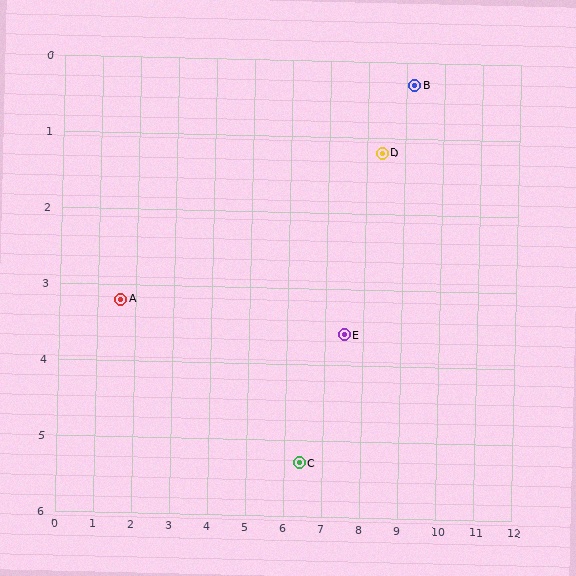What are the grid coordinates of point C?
Point C is at approximately (6.4, 5.3).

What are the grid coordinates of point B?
Point B is at approximately (9.2, 0.3).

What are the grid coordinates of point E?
Point E is at approximately (7.5, 3.6).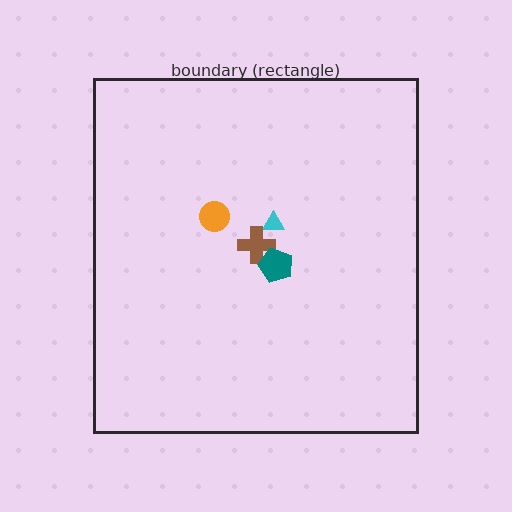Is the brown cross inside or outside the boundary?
Inside.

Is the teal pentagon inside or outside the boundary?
Inside.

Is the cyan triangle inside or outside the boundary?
Inside.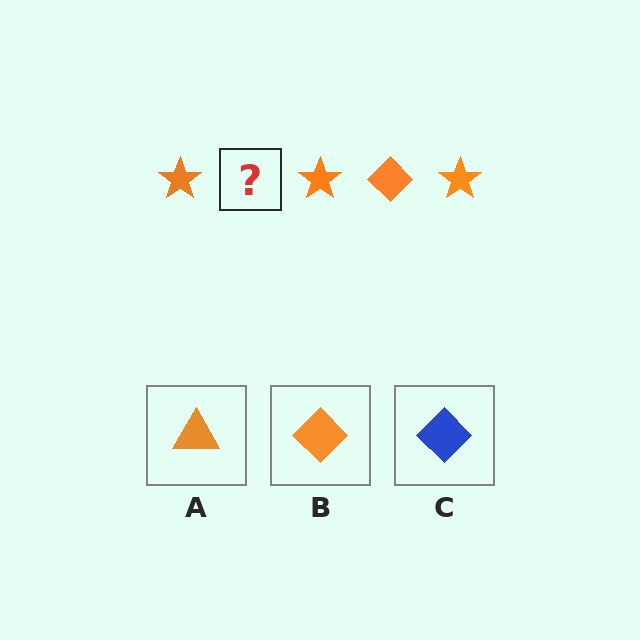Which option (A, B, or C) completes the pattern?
B.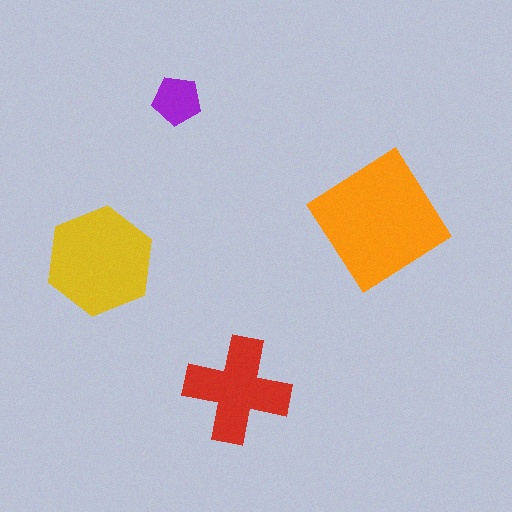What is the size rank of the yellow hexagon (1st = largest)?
2nd.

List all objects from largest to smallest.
The orange diamond, the yellow hexagon, the red cross, the purple pentagon.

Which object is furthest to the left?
The yellow hexagon is leftmost.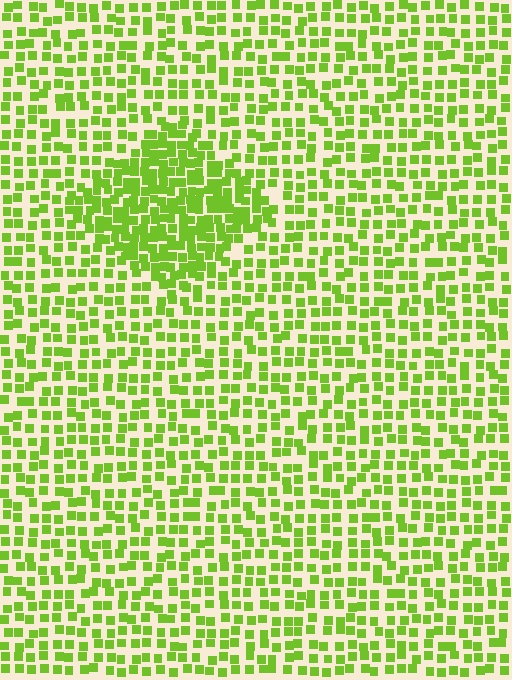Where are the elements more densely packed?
The elements are more densely packed inside the diamond boundary.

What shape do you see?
I see a diamond.